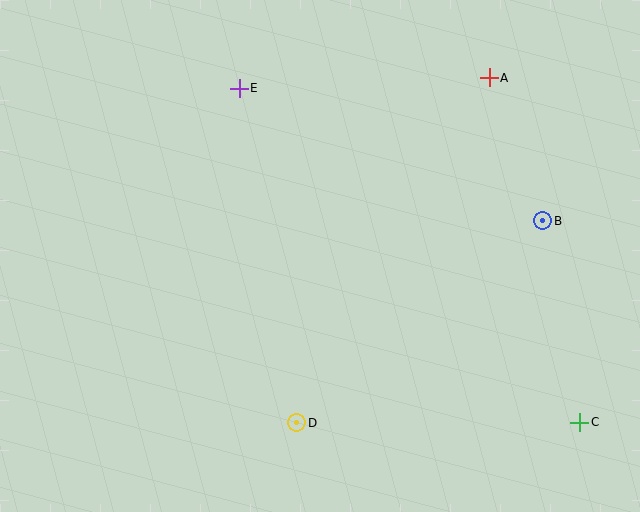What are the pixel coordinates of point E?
Point E is at (239, 88).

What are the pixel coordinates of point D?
Point D is at (297, 423).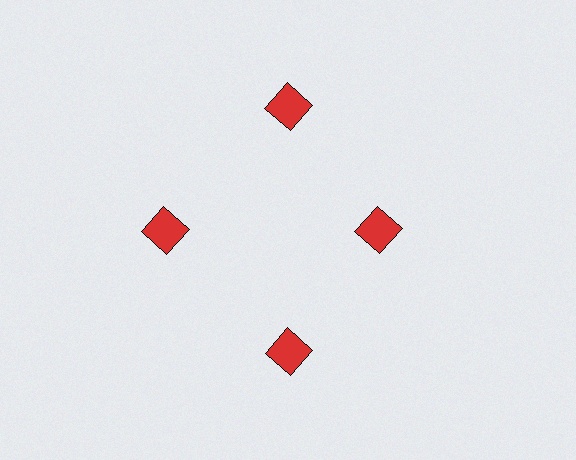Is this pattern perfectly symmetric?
No. The 4 red squares are arranged in a ring, but one element near the 3 o'clock position is pulled inward toward the center, breaking the 4-fold rotational symmetry.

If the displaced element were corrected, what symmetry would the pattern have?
It would have 4-fold rotational symmetry — the pattern would map onto itself every 90 degrees.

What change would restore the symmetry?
The symmetry would be restored by moving it outward, back onto the ring so that all 4 squares sit at equal angles and equal distance from the center.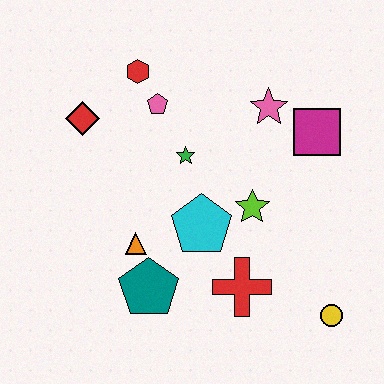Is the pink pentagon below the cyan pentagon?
No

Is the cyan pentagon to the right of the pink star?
No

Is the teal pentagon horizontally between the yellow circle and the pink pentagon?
No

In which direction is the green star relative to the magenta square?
The green star is to the left of the magenta square.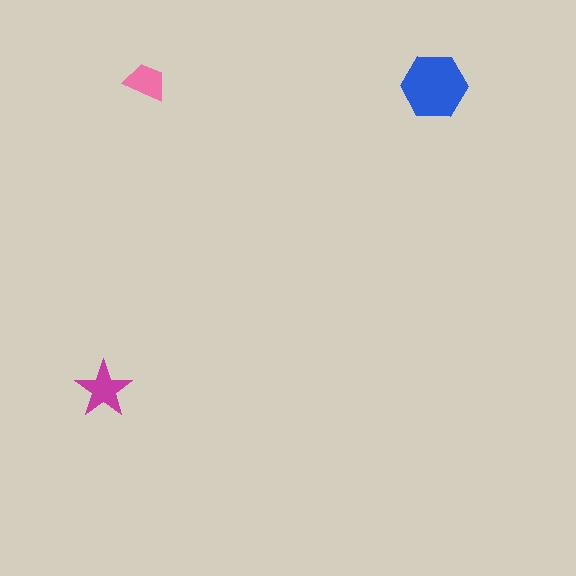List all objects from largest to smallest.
The blue hexagon, the magenta star, the pink trapezoid.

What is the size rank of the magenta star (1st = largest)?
2nd.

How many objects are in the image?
There are 3 objects in the image.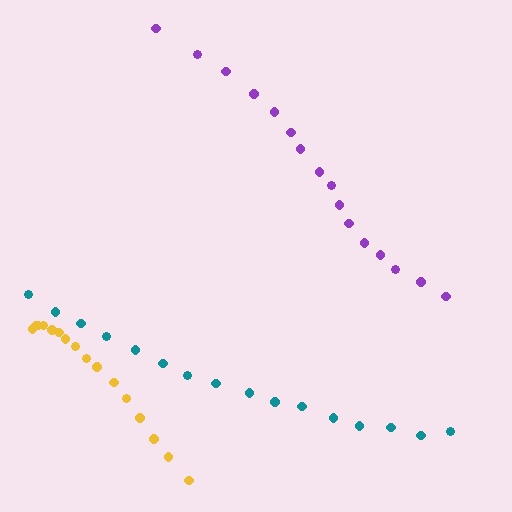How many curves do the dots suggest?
There are 3 distinct paths.